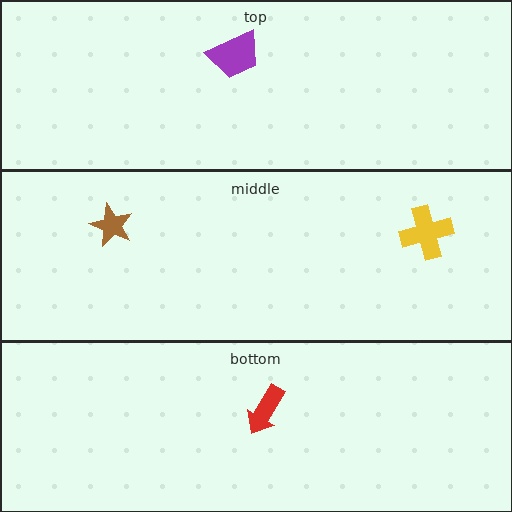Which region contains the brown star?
The middle region.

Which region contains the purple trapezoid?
The top region.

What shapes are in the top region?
The purple trapezoid.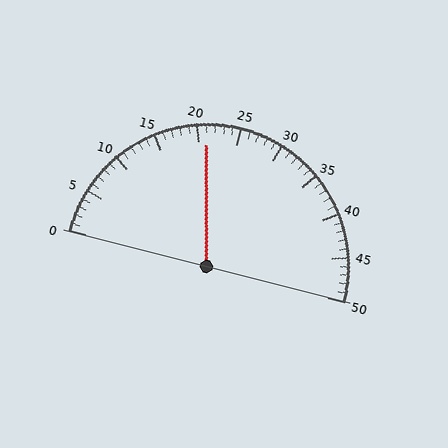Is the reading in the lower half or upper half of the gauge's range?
The reading is in the lower half of the range (0 to 50).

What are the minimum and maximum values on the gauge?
The gauge ranges from 0 to 50.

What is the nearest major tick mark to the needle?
The nearest major tick mark is 20.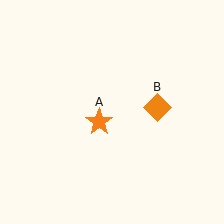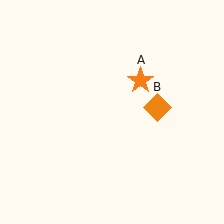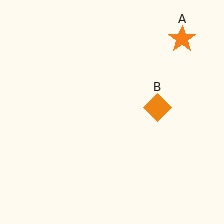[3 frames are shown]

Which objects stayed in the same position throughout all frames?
Orange diamond (object B) remained stationary.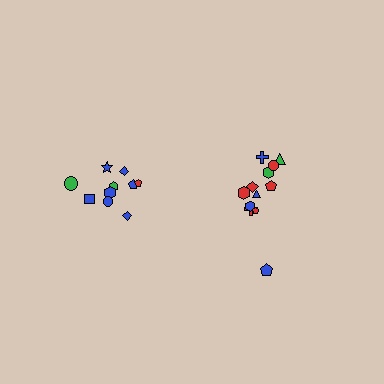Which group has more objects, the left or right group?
The right group.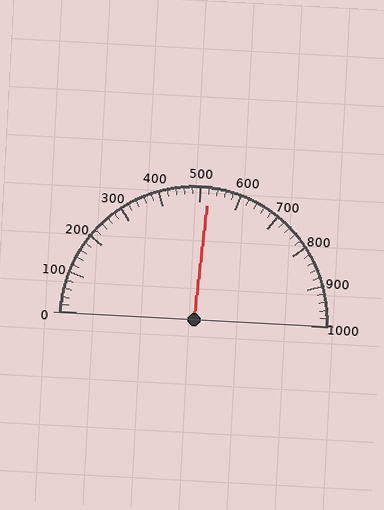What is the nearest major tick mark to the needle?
The nearest major tick mark is 500.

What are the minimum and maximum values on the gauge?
The gauge ranges from 0 to 1000.